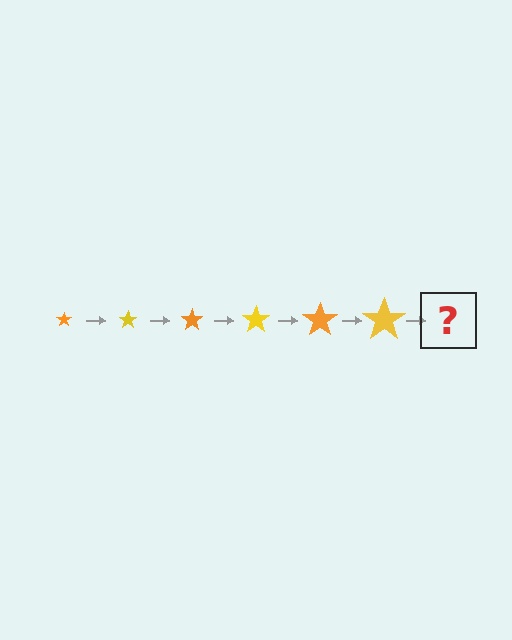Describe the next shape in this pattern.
It should be an orange star, larger than the previous one.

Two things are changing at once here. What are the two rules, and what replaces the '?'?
The two rules are that the star grows larger each step and the color cycles through orange and yellow. The '?' should be an orange star, larger than the previous one.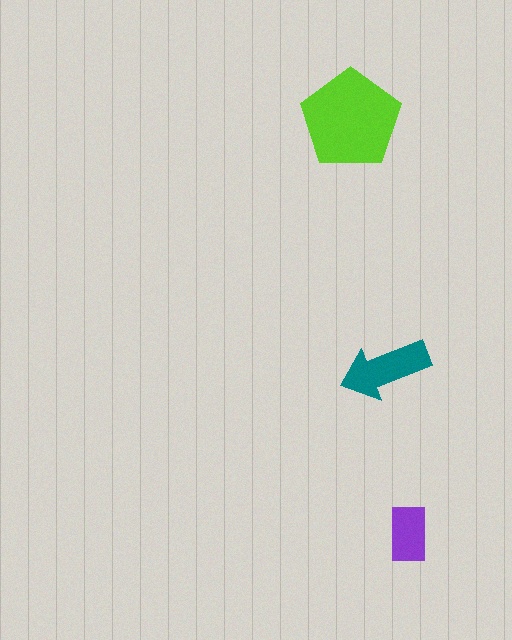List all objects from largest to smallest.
The lime pentagon, the teal arrow, the purple rectangle.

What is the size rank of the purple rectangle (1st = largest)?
3rd.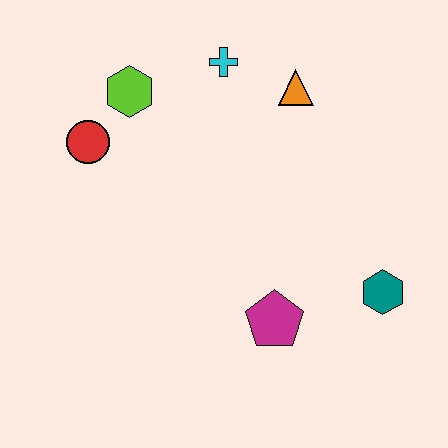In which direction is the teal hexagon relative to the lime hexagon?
The teal hexagon is to the right of the lime hexagon.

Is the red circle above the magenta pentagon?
Yes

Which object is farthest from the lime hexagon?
The teal hexagon is farthest from the lime hexagon.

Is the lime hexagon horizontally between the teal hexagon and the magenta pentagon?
No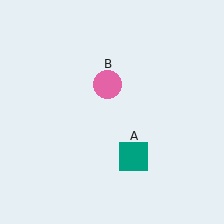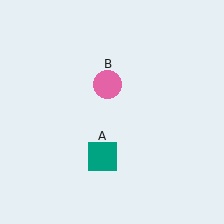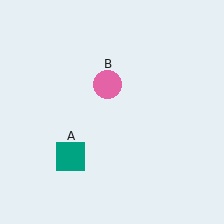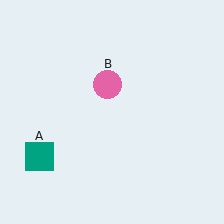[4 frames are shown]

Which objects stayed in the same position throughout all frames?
Pink circle (object B) remained stationary.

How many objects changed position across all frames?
1 object changed position: teal square (object A).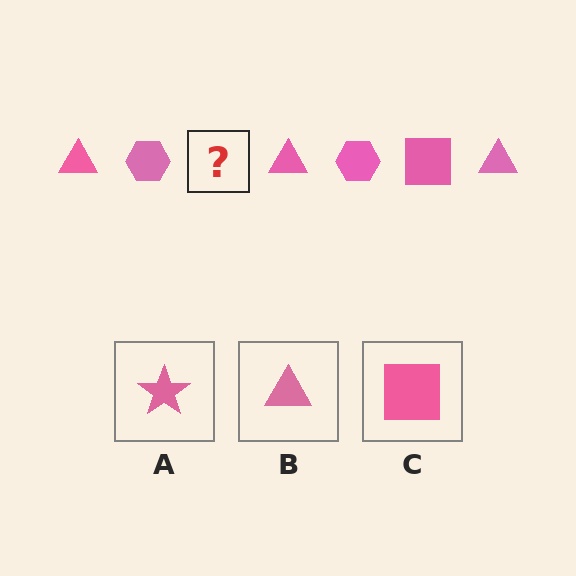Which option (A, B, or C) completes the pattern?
C.